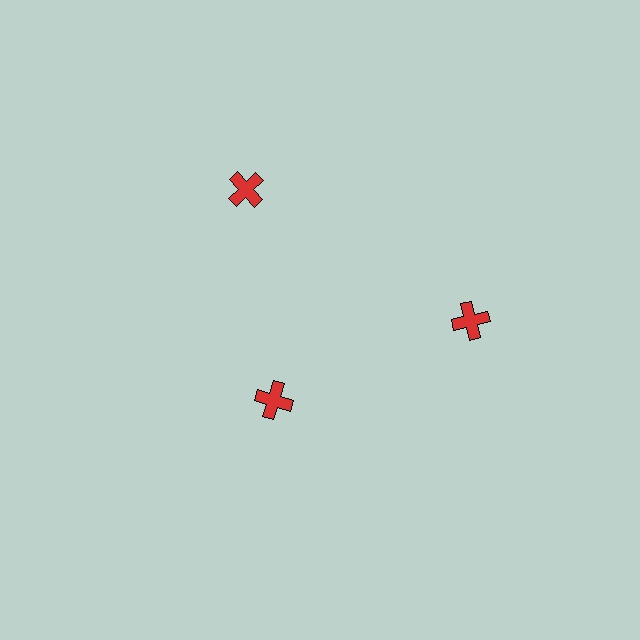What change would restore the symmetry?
The symmetry would be restored by moving it outward, back onto the ring so that all 3 crosses sit at equal angles and equal distance from the center.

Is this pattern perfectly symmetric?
No. The 3 red crosses are arranged in a ring, but one element near the 7 o'clock position is pulled inward toward the center, breaking the 3-fold rotational symmetry.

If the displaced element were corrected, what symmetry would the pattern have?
It would have 3-fold rotational symmetry — the pattern would map onto itself every 120 degrees.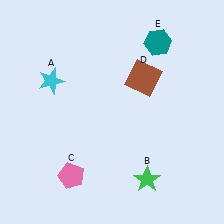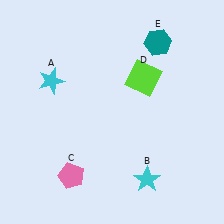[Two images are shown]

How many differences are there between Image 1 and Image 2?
There are 2 differences between the two images.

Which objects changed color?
B changed from green to cyan. D changed from brown to lime.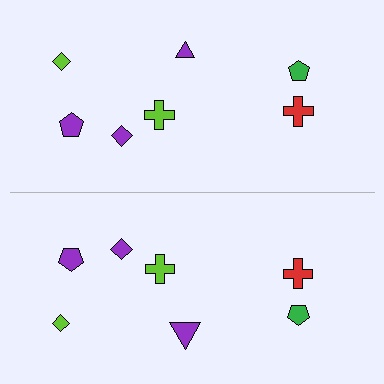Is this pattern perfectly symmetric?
No, the pattern is not perfectly symmetric. The purple triangle on the bottom side has a different size than its mirror counterpart.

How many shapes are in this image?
There are 14 shapes in this image.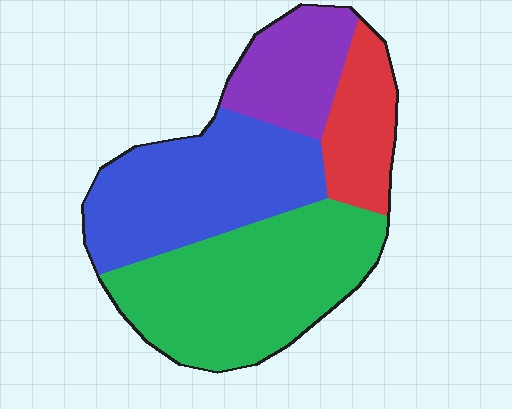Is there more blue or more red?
Blue.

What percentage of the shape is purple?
Purple takes up about one sixth (1/6) of the shape.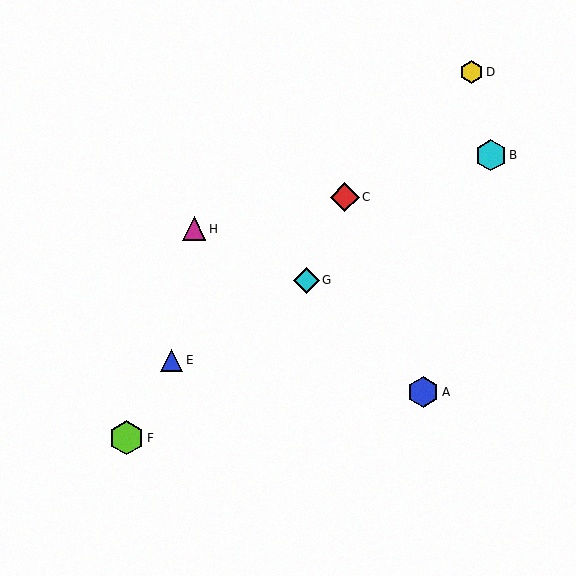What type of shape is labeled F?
Shape F is a lime hexagon.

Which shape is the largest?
The lime hexagon (labeled F) is the largest.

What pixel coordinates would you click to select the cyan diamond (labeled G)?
Click at (306, 280) to select the cyan diamond G.